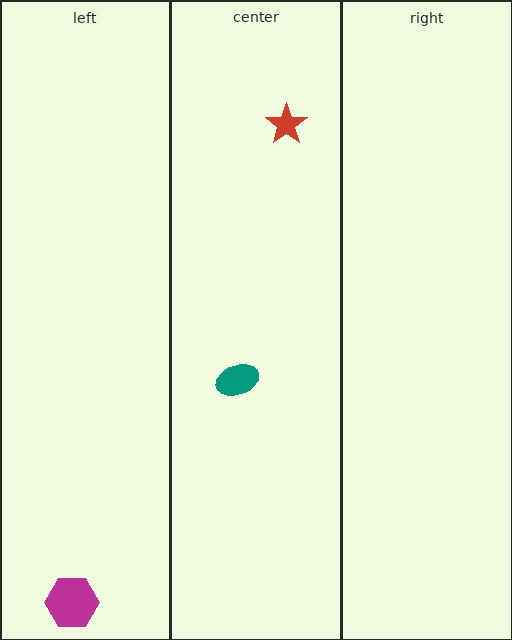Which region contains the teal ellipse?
The center region.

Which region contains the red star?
The center region.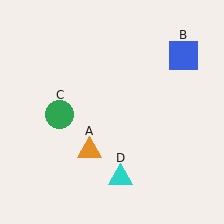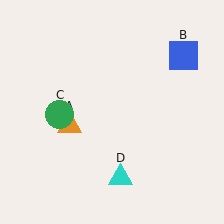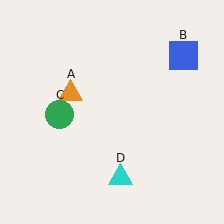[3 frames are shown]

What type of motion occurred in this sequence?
The orange triangle (object A) rotated clockwise around the center of the scene.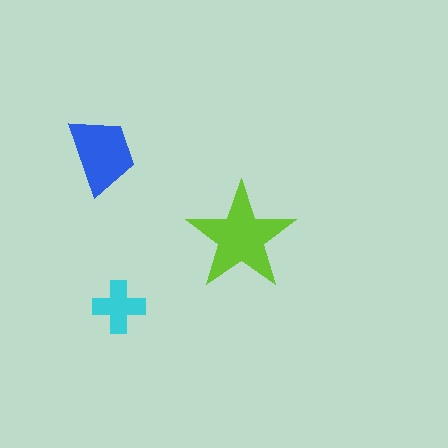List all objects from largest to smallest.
The lime star, the blue trapezoid, the cyan cross.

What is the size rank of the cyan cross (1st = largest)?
3rd.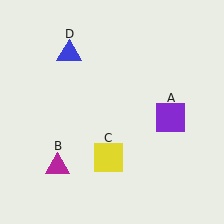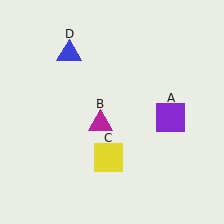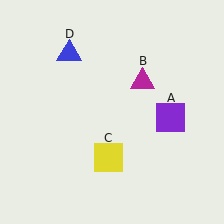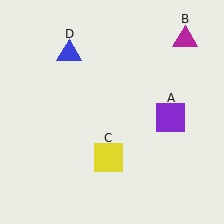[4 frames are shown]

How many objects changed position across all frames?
1 object changed position: magenta triangle (object B).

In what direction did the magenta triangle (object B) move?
The magenta triangle (object B) moved up and to the right.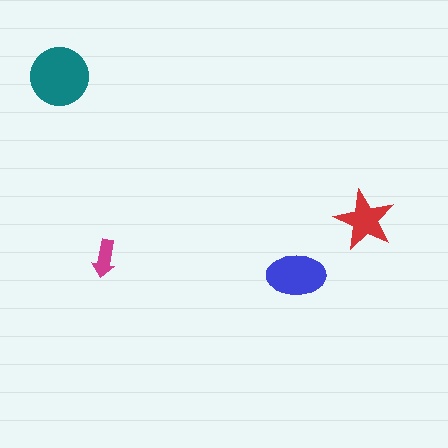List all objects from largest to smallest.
The teal circle, the blue ellipse, the red star, the magenta arrow.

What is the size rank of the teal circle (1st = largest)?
1st.